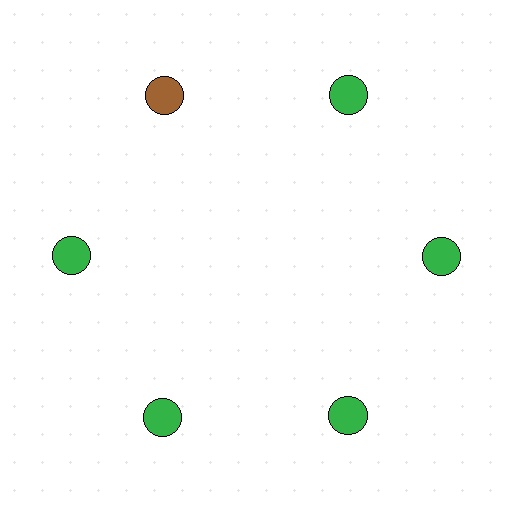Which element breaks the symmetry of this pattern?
The brown circle at roughly the 11 o'clock position breaks the symmetry. All other shapes are green circles.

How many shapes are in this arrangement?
There are 6 shapes arranged in a ring pattern.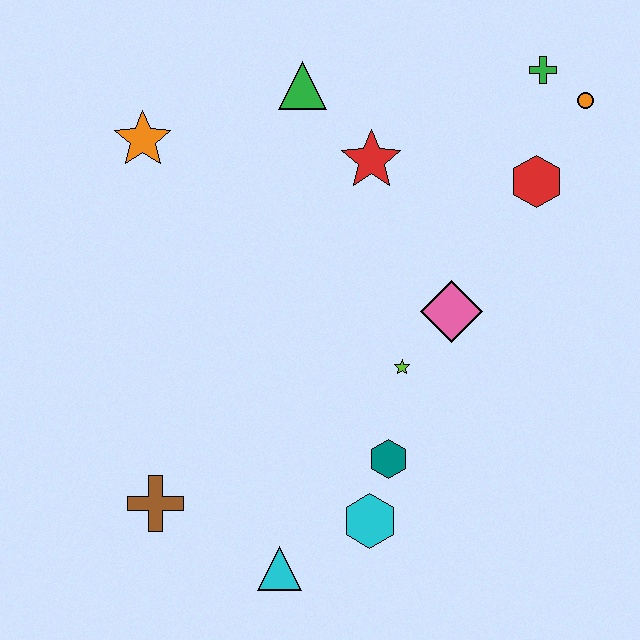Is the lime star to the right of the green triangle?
Yes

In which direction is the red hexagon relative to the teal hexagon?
The red hexagon is above the teal hexagon.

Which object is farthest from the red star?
The cyan triangle is farthest from the red star.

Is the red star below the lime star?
No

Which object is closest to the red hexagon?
The orange circle is closest to the red hexagon.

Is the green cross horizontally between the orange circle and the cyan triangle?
Yes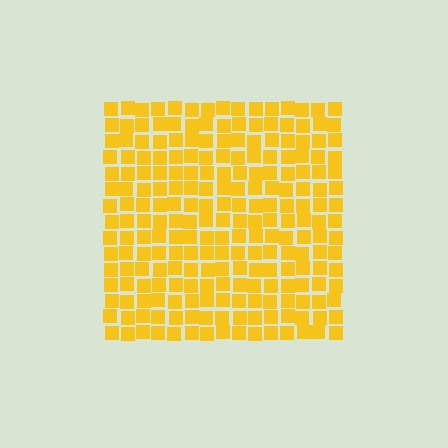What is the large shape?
The large shape is a square.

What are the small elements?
The small elements are squares.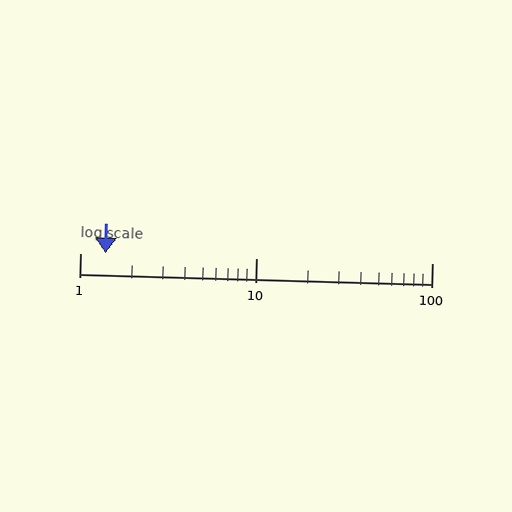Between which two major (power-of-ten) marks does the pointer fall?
The pointer is between 1 and 10.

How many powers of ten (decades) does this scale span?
The scale spans 2 decades, from 1 to 100.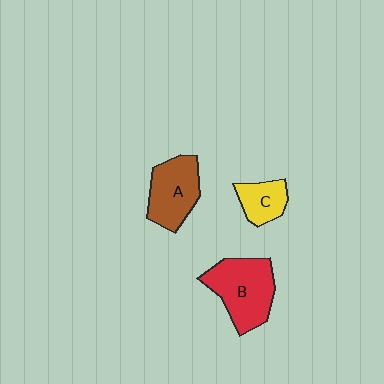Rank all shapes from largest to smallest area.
From largest to smallest: B (red), A (brown), C (yellow).